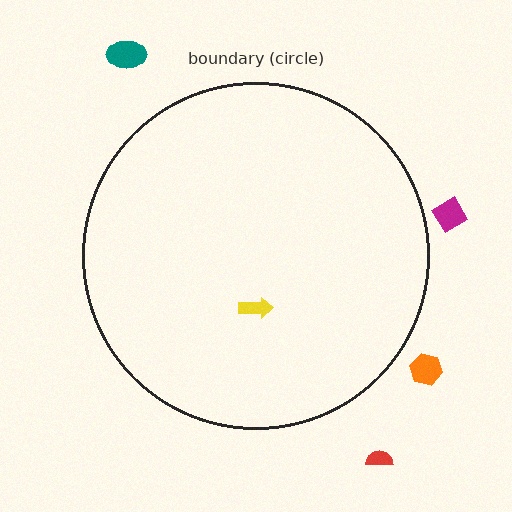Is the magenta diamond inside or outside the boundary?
Outside.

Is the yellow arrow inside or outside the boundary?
Inside.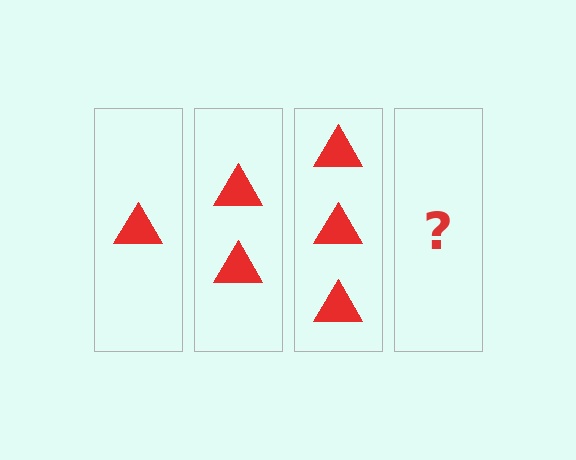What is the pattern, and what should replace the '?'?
The pattern is that each step adds one more triangle. The '?' should be 4 triangles.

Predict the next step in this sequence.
The next step is 4 triangles.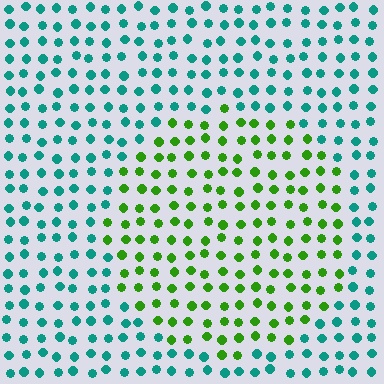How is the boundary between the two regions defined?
The boundary is defined purely by a slight shift in hue (about 64 degrees). Spacing, size, and orientation are identical on both sides.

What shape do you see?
I see a circle.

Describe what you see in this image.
The image is filled with small teal elements in a uniform arrangement. A circle-shaped region is visible where the elements are tinted to a slightly different hue, forming a subtle color boundary.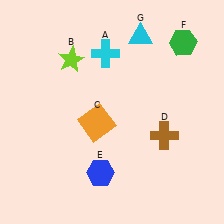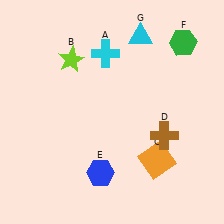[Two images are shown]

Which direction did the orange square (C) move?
The orange square (C) moved right.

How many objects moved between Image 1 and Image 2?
1 object moved between the two images.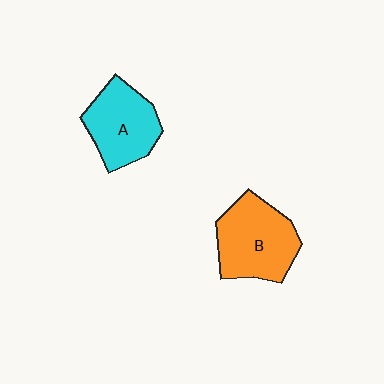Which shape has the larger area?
Shape B (orange).